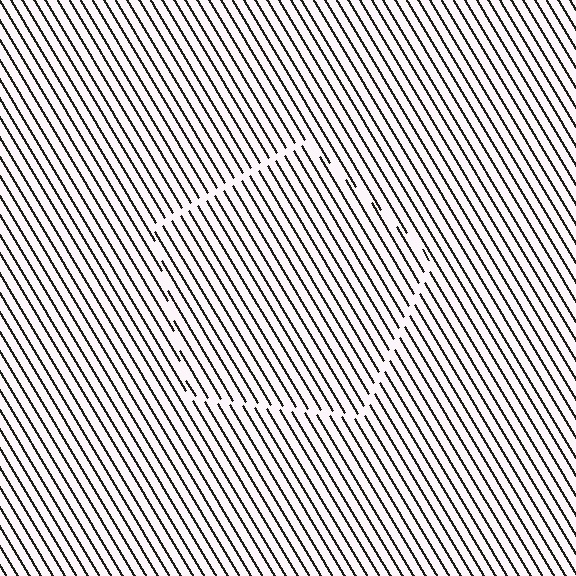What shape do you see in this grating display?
An illusory pentagon. The interior of the shape contains the same grating, shifted by half a period — the contour is defined by the phase discontinuity where line-ends from the inner and outer gratings abut.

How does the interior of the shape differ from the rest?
The interior of the shape contains the same grating, shifted by half a period — the contour is defined by the phase discontinuity where line-ends from the inner and outer gratings abut.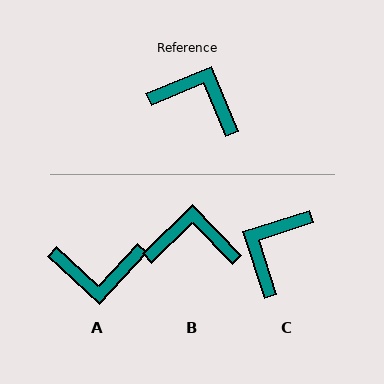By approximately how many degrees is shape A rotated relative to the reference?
Approximately 155 degrees clockwise.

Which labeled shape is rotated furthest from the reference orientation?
A, about 155 degrees away.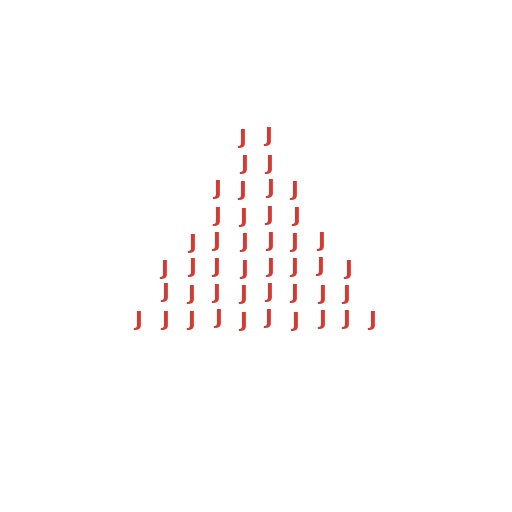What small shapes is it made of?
It is made of small letter J's.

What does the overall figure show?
The overall figure shows a triangle.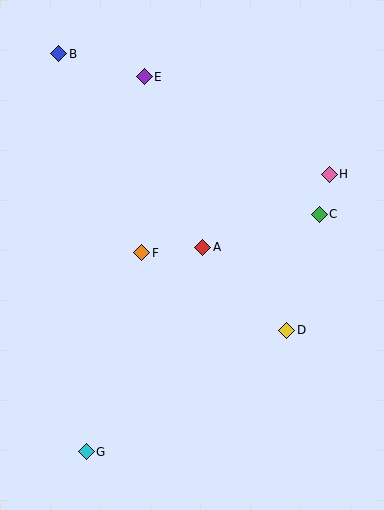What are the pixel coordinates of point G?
Point G is at (86, 452).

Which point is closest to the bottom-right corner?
Point D is closest to the bottom-right corner.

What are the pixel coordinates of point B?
Point B is at (59, 54).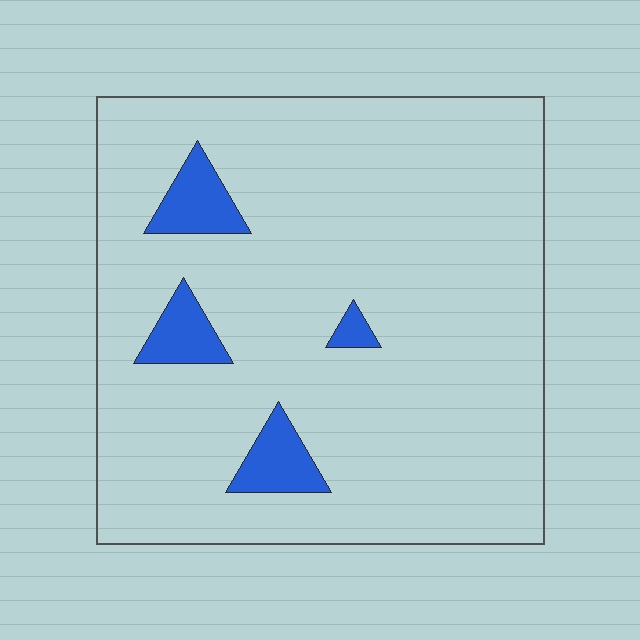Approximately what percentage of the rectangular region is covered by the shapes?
Approximately 10%.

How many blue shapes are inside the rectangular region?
4.